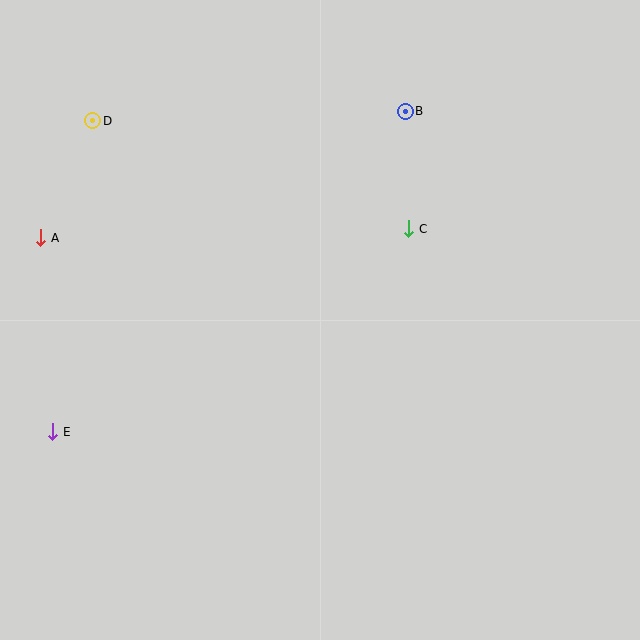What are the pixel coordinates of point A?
Point A is at (41, 238).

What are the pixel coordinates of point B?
Point B is at (405, 111).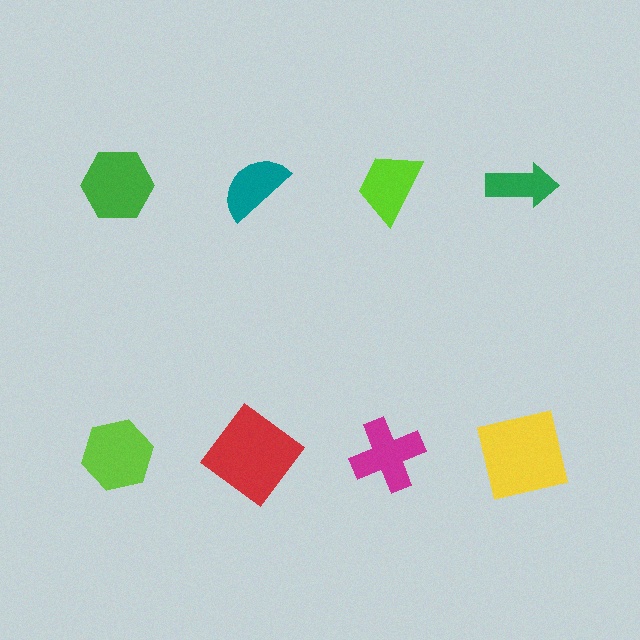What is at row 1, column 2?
A teal semicircle.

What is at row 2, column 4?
A yellow square.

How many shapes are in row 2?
4 shapes.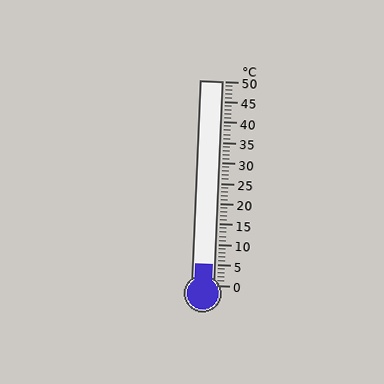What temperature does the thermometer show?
The thermometer shows approximately 5°C.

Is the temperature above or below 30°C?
The temperature is below 30°C.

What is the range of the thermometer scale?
The thermometer scale ranges from 0°C to 50°C.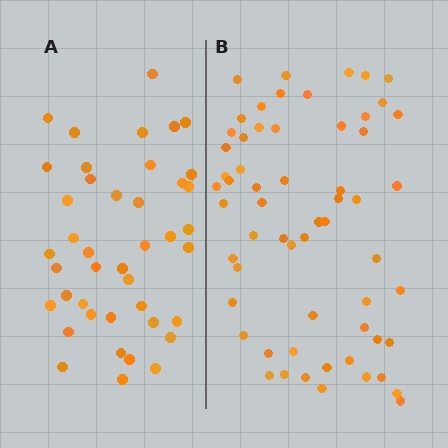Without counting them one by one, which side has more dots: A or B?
Region B (the right region) has more dots.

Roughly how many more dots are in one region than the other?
Region B has approximately 20 more dots than region A.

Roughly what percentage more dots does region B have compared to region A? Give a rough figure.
About 45% more.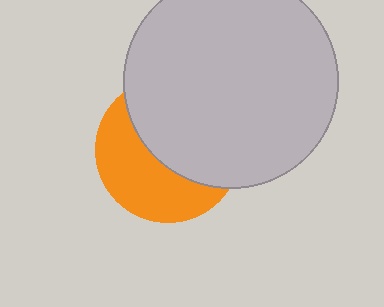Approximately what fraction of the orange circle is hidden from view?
Roughly 55% of the orange circle is hidden behind the light gray circle.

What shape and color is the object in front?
The object in front is a light gray circle.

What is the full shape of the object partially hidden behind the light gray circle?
The partially hidden object is an orange circle.